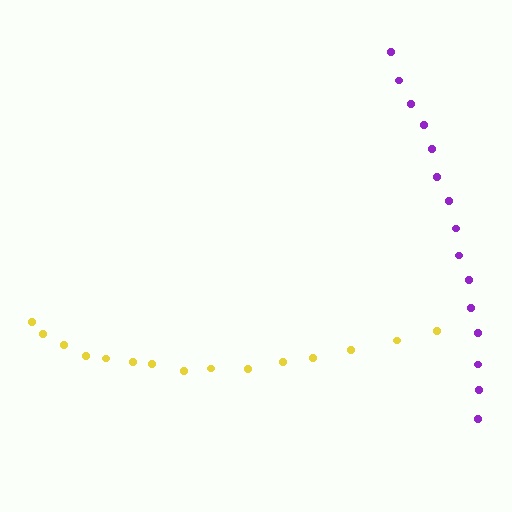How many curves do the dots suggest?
There are 2 distinct paths.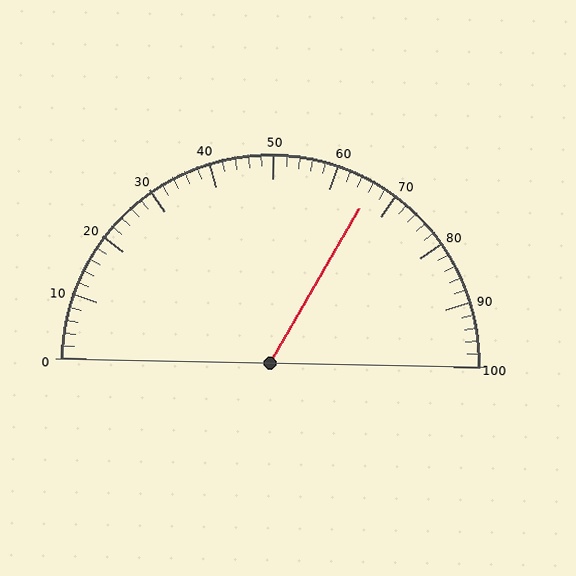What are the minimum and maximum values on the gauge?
The gauge ranges from 0 to 100.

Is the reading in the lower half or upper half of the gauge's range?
The reading is in the upper half of the range (0 to 100).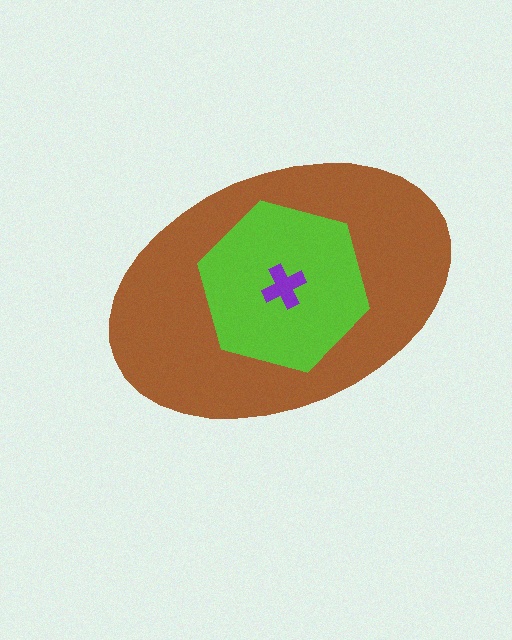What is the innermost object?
The purple cross.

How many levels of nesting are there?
3.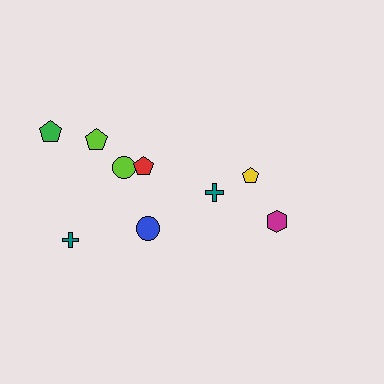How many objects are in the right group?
There are 3 objects.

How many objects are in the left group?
There are 6 objects.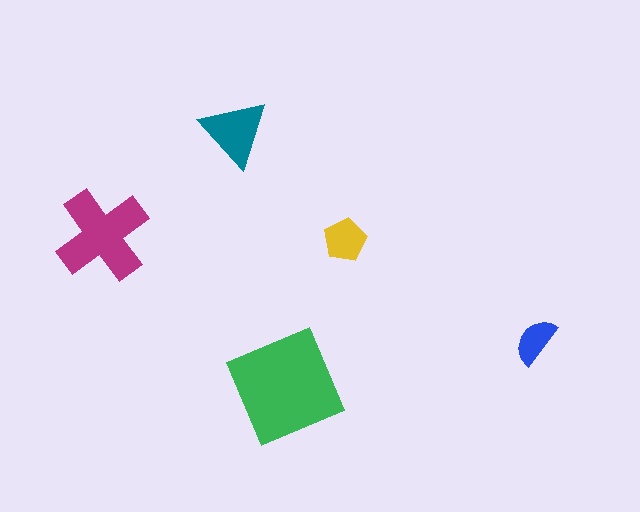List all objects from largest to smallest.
The green square, the magenta cross, the teal triangle, the yellow pentagon, the blue semicircle.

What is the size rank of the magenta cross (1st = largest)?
2nd.